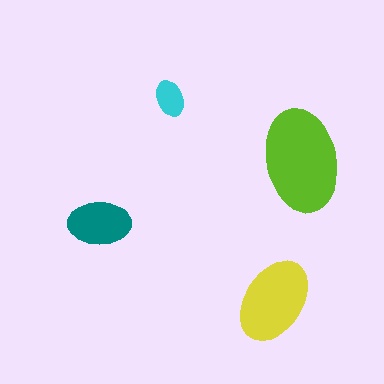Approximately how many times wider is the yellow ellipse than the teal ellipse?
About 1.5 times wider.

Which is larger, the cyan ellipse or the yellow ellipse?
The yellow one.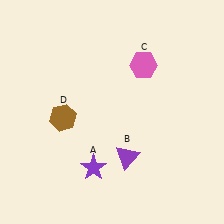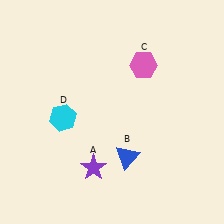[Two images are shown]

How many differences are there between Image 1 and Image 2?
There are 2 differences between the two images.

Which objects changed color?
B changed from purple to blue. D changed from brown to cyan.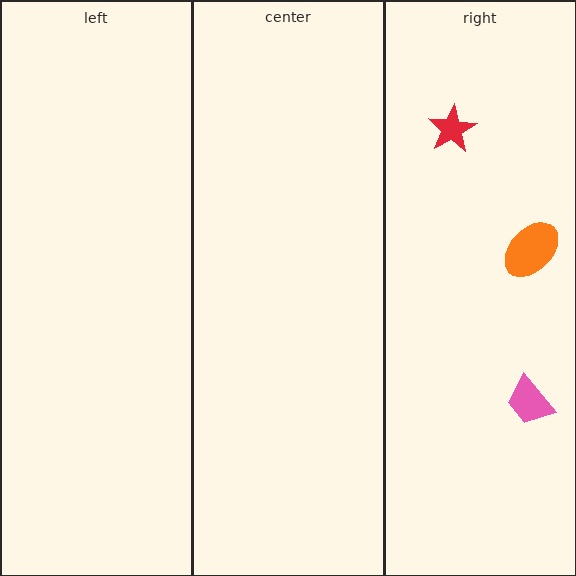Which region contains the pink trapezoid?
The right region.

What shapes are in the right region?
The red star, the pink trapezoid, the orange ellipse.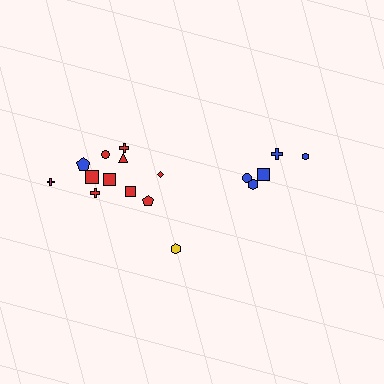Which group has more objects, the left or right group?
The left group.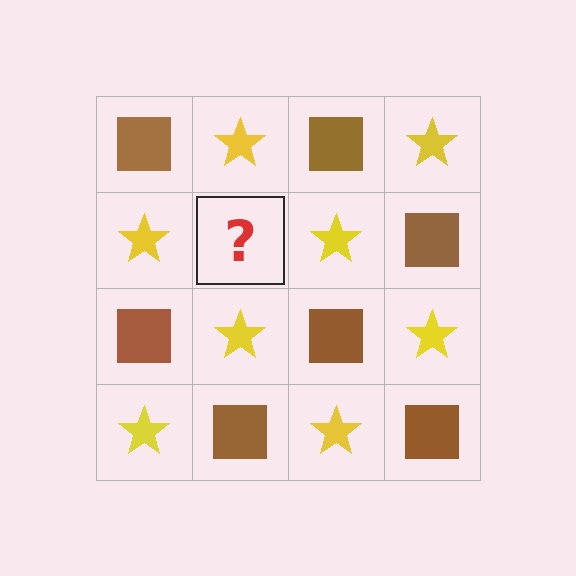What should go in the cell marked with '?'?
The missing cell should contain a brown square.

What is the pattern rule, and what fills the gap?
The rule is that it alternates brown square and yellow star in a checkerboard pattern. The gap should be filled with a brown square.